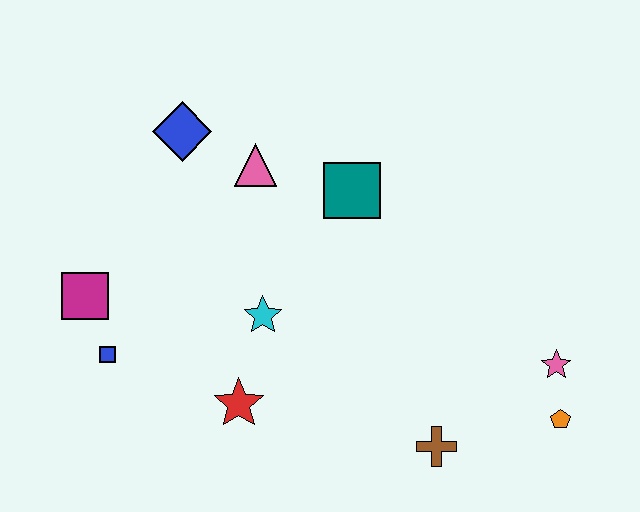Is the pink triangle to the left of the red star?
No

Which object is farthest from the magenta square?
The orange pentagon is farthest from the magenta square.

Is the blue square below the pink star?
No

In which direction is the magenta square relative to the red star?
The magenta square is to the left of the red star.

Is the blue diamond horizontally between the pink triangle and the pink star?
No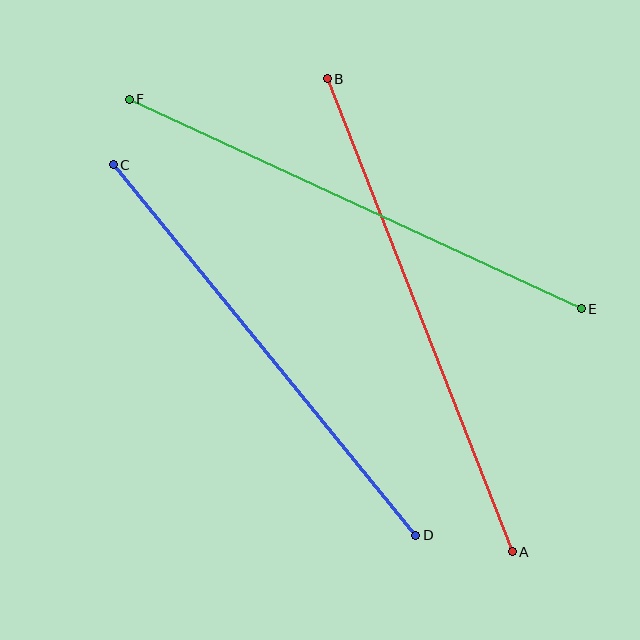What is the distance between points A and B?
The distance is approximately 508 pixels.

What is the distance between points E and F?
The distance is approximately 498 pixels.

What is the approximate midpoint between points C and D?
The midpoint is at approximately (265, 350) pixels.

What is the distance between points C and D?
The distance is approximately 478 pixels.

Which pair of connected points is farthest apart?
Points A and B are farthest apart.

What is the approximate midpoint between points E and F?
The midpoint is at approximately (355, 204) pixels.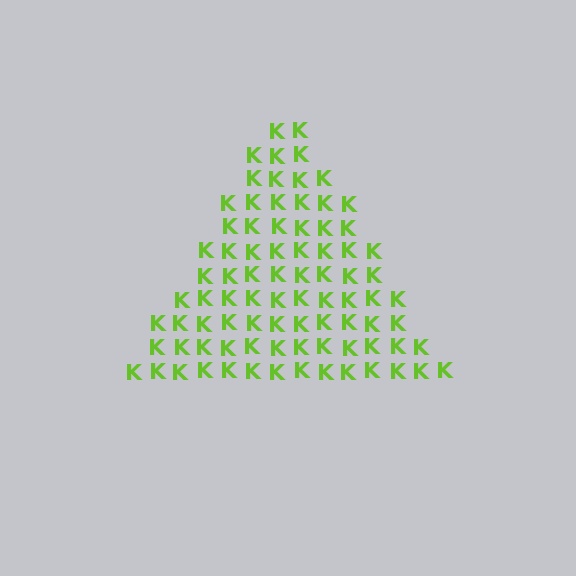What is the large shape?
The large shape is a triangle.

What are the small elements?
The small elements are letter K's.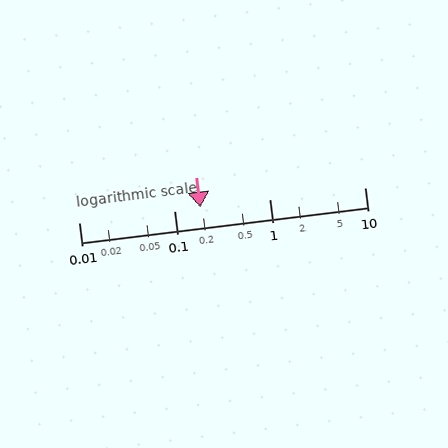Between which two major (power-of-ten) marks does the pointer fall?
The pointer is between 0.1 and 1.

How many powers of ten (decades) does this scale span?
The scale spans 3 decades, from 0.01 to 10.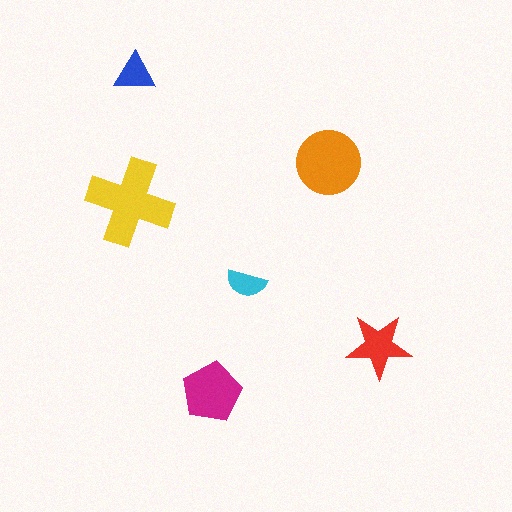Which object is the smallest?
The cyan semicircle.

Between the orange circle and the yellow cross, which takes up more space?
The yellow cross.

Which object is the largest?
The yellow cross.